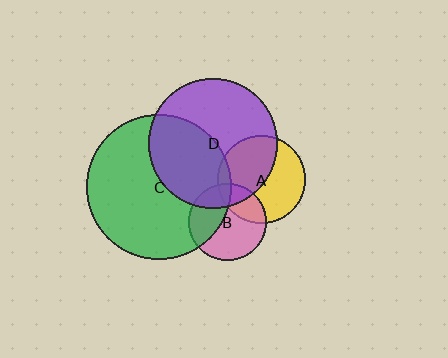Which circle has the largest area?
Circle C (green).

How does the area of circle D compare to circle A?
Approximately 2.2 times.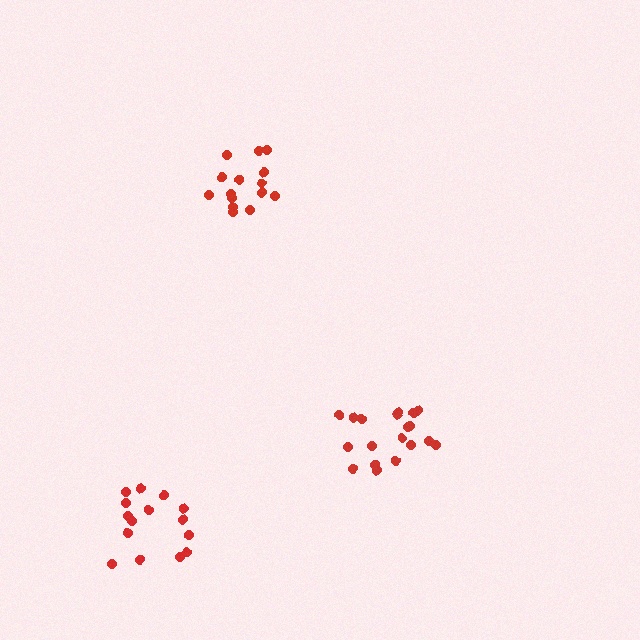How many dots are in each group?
Group 1: 15 dots, Group 2: 19 dots, Group 3: 15 dots (49 total).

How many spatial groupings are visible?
There are 3 spatial groupings.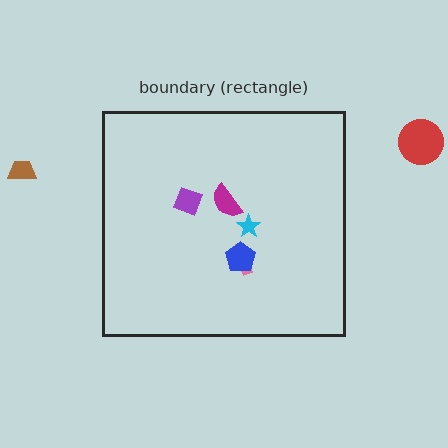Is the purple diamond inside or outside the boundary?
Inside.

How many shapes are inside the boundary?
5 inside, 2 outside.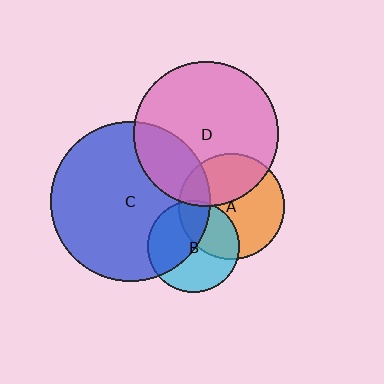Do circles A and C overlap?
Yes.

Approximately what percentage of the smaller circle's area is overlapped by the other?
Approximately 20%.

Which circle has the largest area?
Circle C (blue).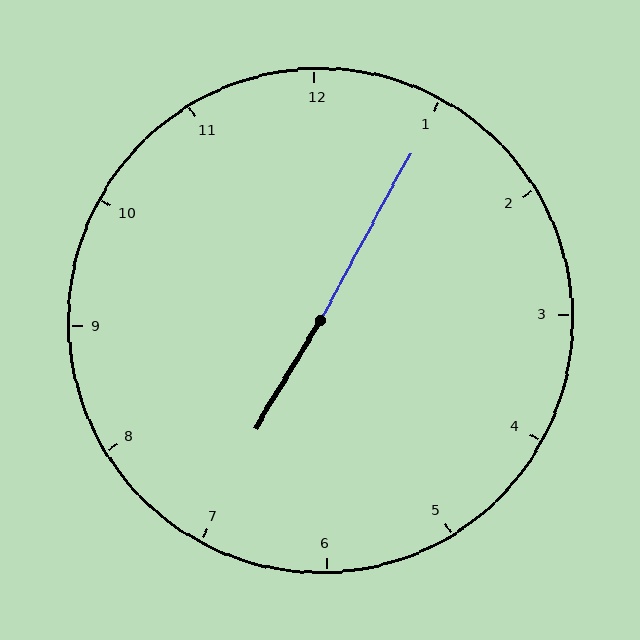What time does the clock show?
7:05.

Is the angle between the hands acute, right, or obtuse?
It is obtuse.